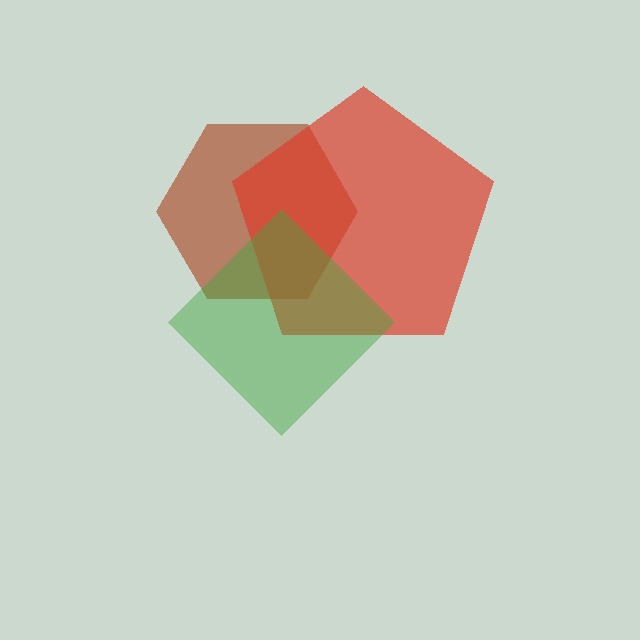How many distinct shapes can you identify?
There are 3 distinct shapes: a brown hexagon, a red pentagon, a green diamond.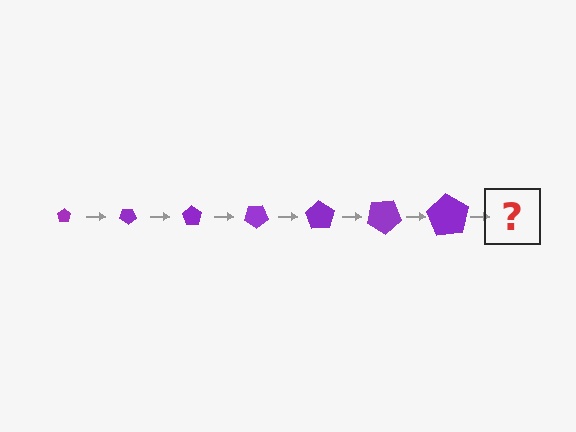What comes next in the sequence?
The next element should be a pentagon, larger than the previous one and rotated 245 degrees from the start.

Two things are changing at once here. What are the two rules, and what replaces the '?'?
The two rules are that the pentagon grows larger each step and it rotates 35 degrees each step. The '?' should be a pentagon, larger than the previous one and rotated 245 degrees from the start.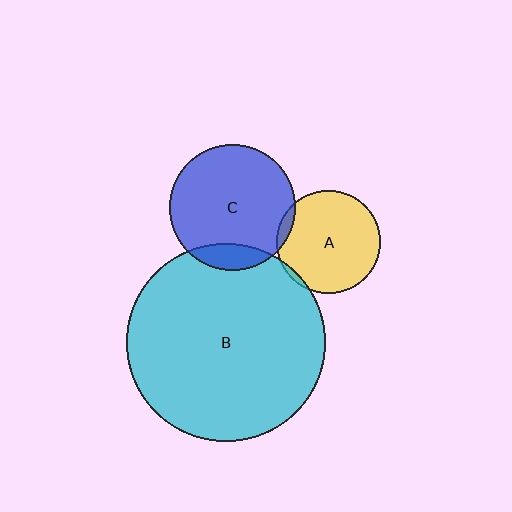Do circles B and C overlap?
Yes.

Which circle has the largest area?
Circle B (cyan).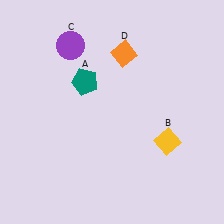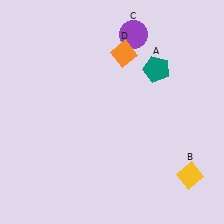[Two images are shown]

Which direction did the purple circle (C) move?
The purple circle (C) moved right.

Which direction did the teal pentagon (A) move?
The teal pentagon (A) moved right.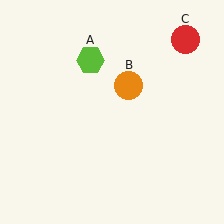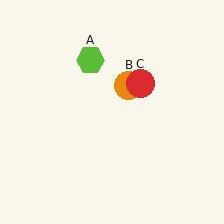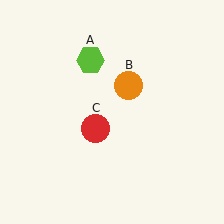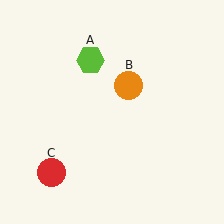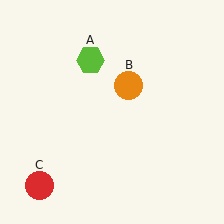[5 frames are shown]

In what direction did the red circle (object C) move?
The red circle (object C) moved down and to the left.